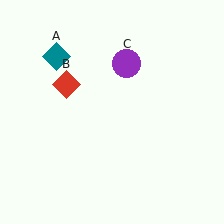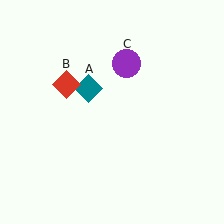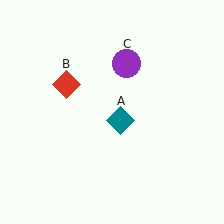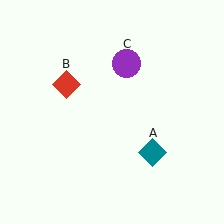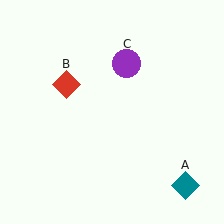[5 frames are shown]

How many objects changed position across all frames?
1 object changed position: teal diamond (object A).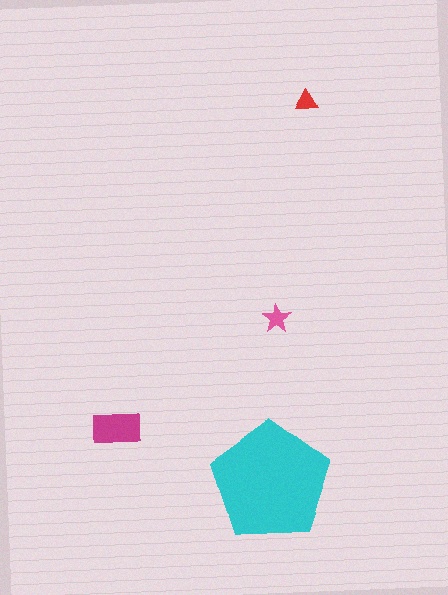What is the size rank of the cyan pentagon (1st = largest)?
1st.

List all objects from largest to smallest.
The cyan pentagon, the magenta rectangle, the pink star, the red triangle.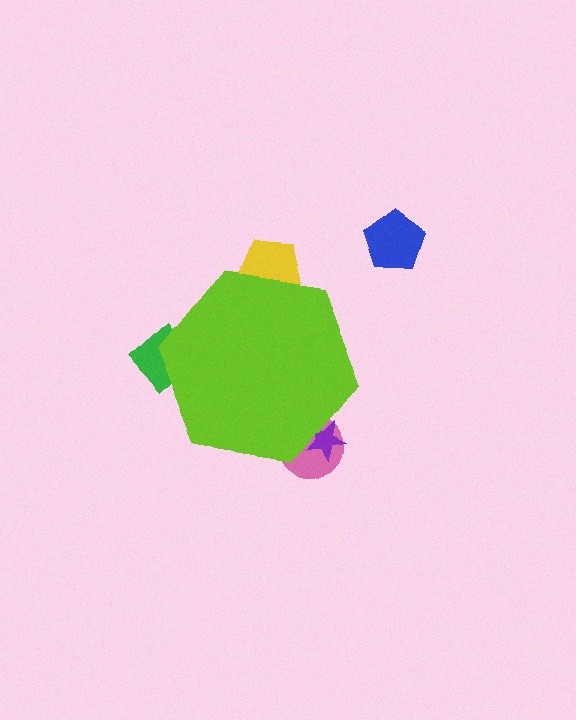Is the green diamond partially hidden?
Yes, the green diamond is partially hidden behind the lime hexagon.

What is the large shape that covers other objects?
A lime hexagon.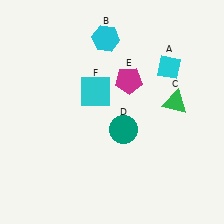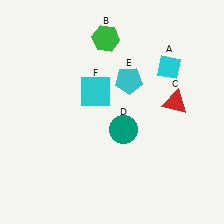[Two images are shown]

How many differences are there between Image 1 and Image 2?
There are 3 differences between the two images.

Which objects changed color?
B changed from cyan to green. C changed from green to red. E changed from magenta to cyan.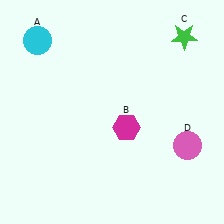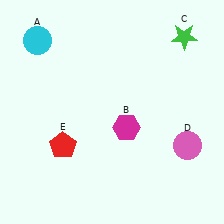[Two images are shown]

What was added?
A red pentagon (E) was added in Image 2.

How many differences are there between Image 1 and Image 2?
There is 1 difference between the two images.